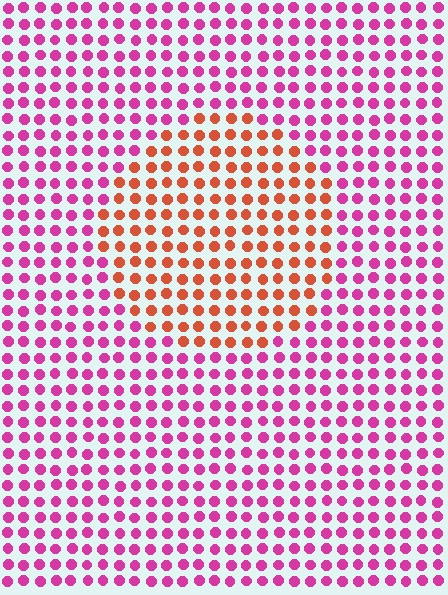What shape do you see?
I see a circle.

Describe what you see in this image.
The image is filled with small magenta elements in a uniform arrangement. A circle-shaped region is visible where the elements are tinted to a slightly different hue, forming a subtle color boundary.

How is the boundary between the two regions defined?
The boundary is defined purely by a slight shift in hue (about 50 degrees). Spacing, size, and orientation are identical on both sides.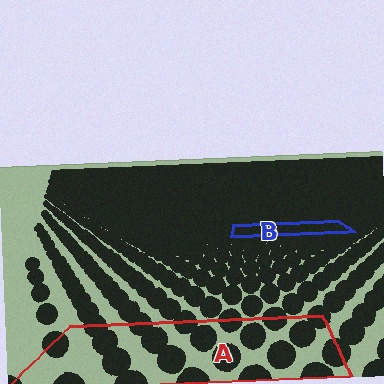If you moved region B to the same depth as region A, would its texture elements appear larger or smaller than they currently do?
They would appear larger. At a closer depth, the same texture elements are projected at a bigger on-screen size.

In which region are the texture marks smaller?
The texture marks are smaller in region B, because it is farther away.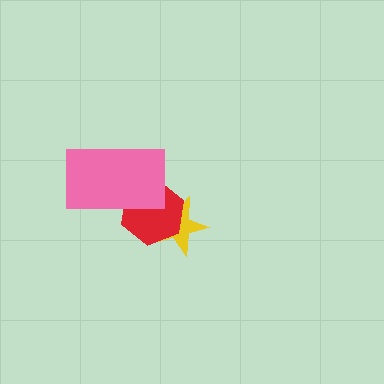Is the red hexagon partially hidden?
Yes, it is partially covered by another shape.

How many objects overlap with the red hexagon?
2 objects overlap with the red hexagon.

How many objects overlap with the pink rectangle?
1 object overlaps with the pink rectangle.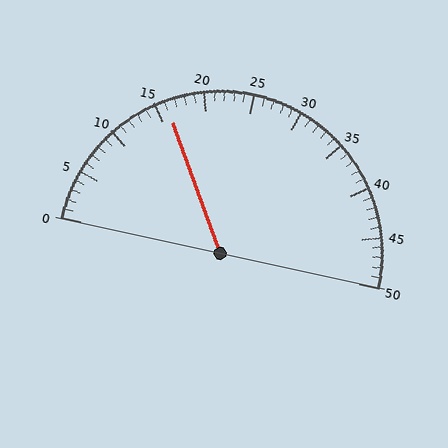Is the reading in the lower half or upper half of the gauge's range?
The reading is in the lower half of the range (0 to 50).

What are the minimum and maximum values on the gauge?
The gauge ranges from 0 to 50.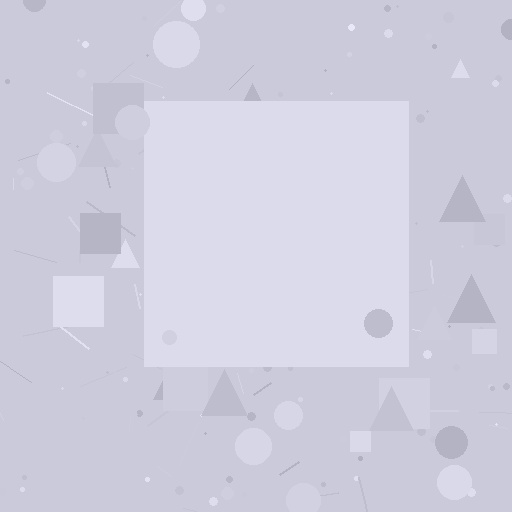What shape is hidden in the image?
A square is hidden in the image.